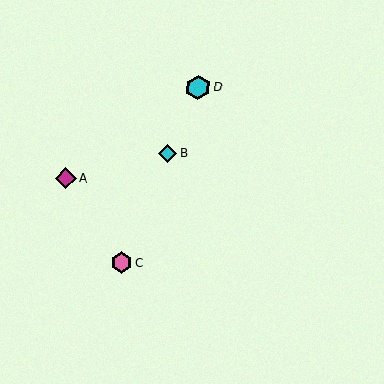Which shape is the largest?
The cyan hexagon (labeled D) is the largest.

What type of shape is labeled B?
Shape B is a cyan diamond.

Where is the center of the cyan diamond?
The center of the cyan diamond is at (168, 153).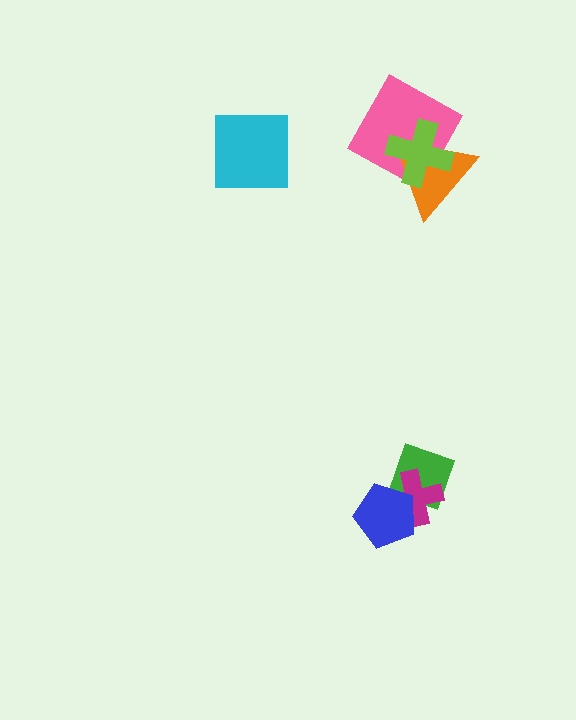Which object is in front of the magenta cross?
The blue pentagon is in front of the magenta cross.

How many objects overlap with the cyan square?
0 objects overlap with the cyan square.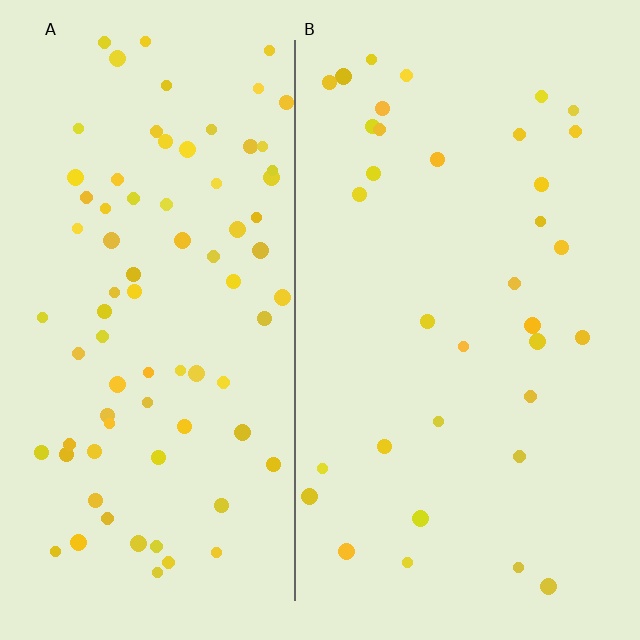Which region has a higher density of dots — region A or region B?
A (the left).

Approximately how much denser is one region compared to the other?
Approximately 2.3× — region A over region B.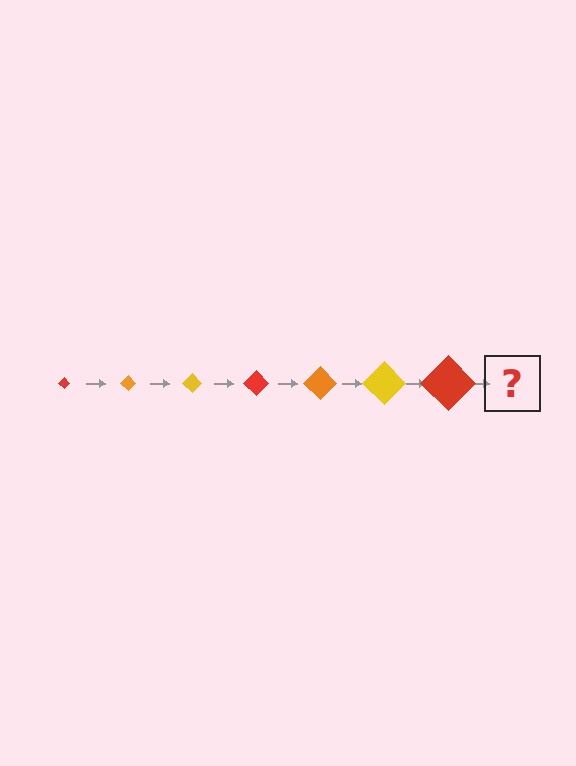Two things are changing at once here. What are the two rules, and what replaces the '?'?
The two rules are that the diamond grows larger each step and the color cycles through red, orange, and yellow. The '?' should be an orange diamond, larger than the previous one.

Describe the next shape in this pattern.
It should be an orange diamond, larger than the previous one.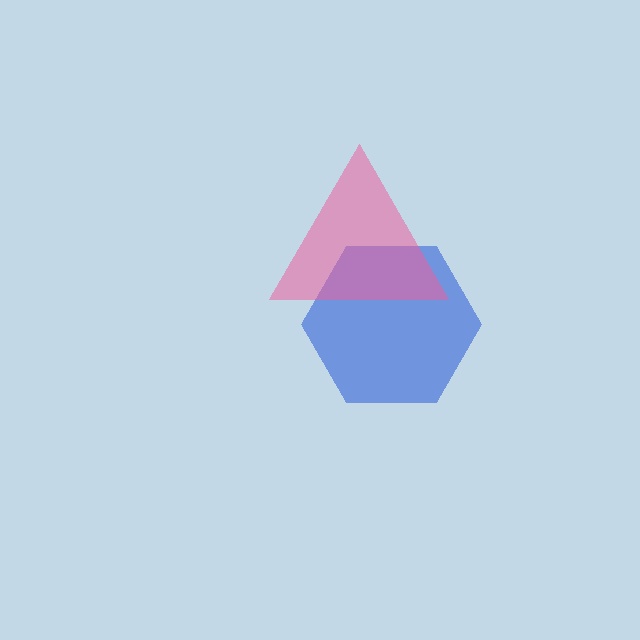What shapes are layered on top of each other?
The layered shapes are: a blue hexagon, a pink triangle.